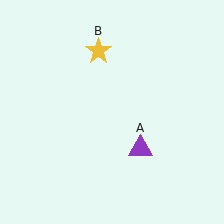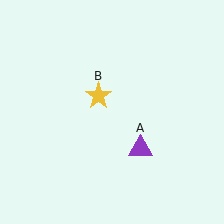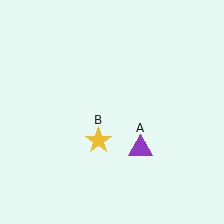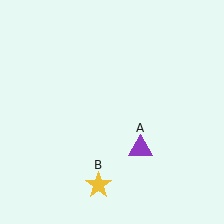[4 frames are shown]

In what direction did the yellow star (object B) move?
The yellow star (object B) moved down.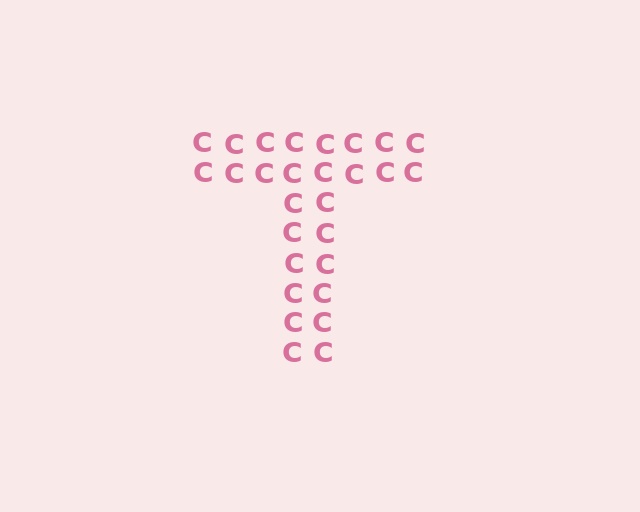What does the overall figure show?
The overall figure shows the letter T.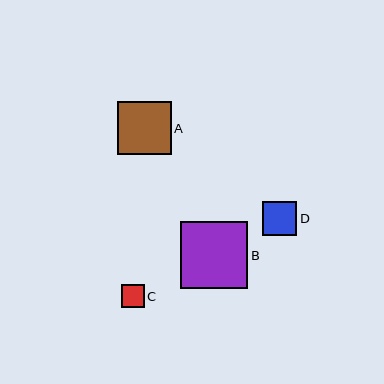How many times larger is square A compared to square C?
Square A is approximately 2.3 times the size of square C.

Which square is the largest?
Square B is the largest with a size of approximately 67 pixels.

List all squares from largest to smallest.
From largest to smallest: B, A, D, C.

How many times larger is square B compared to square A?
Square B is approximately 1.2 times the size of square A.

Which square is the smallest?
Square C is the smallest with a size of approximately 23 pixels.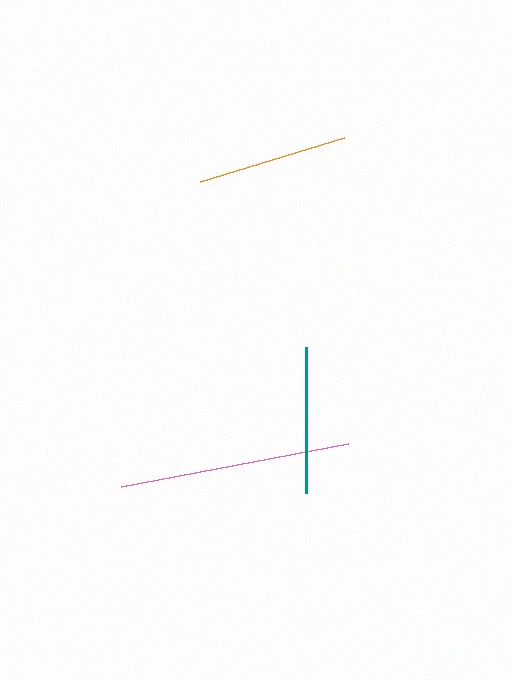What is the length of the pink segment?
The pink segment is approximately 231 pixels long.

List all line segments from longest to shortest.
From longest to shortest: pink, orange, teal.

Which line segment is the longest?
The pink line is the longest at approximately 231 pixels.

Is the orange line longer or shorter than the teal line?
The orange line is longer than the teal line.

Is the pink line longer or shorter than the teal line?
The pink line is longer than the teal line.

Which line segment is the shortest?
The teal line is the shortest at approximately 146 pixels.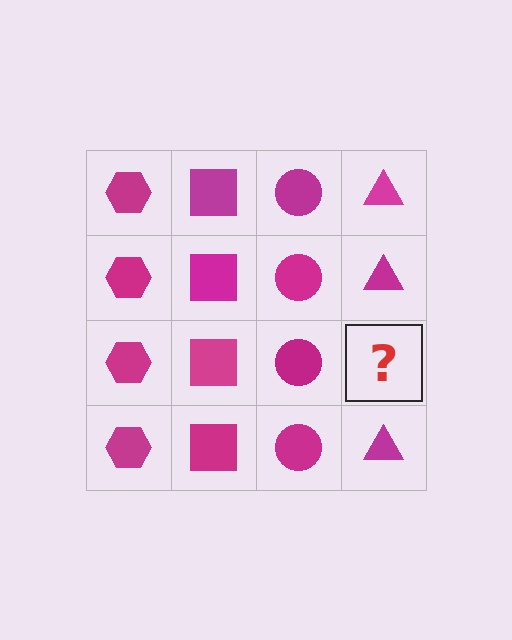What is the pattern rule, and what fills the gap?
The rule is that each column has a consistent shape. The gap should be filled with a magenta triangle.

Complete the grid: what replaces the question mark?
The question mark should be replaced with a magenta triangle.